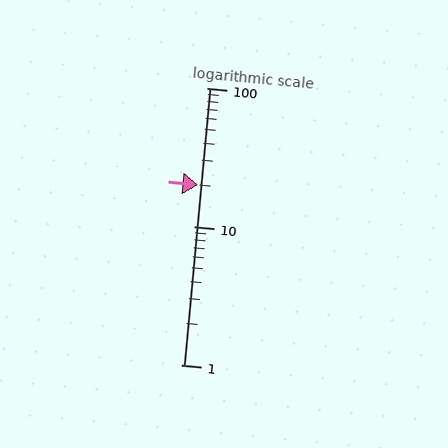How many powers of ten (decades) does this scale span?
The scale spans 2 decades, from 1 to 100.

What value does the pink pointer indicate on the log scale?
The pointer indicates approximately 20.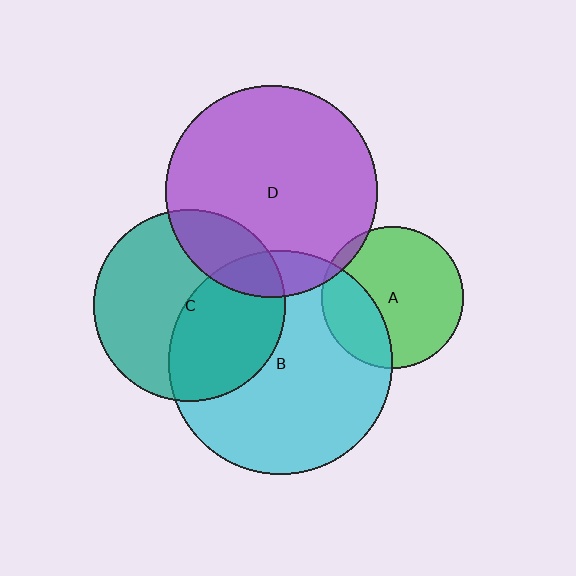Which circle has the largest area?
Circle B (cyan).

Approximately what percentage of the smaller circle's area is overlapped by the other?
Approximately 10%.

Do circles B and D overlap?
Yes.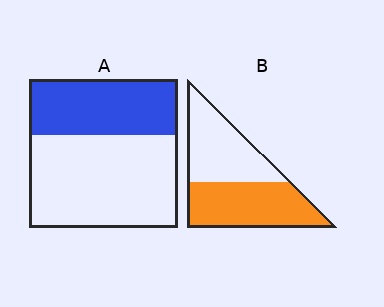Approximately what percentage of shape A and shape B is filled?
A is approximately 40% and B is approximately 50%.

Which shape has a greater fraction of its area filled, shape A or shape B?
Shape B.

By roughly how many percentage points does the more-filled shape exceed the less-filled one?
By roughly 15 percentage points (B over A).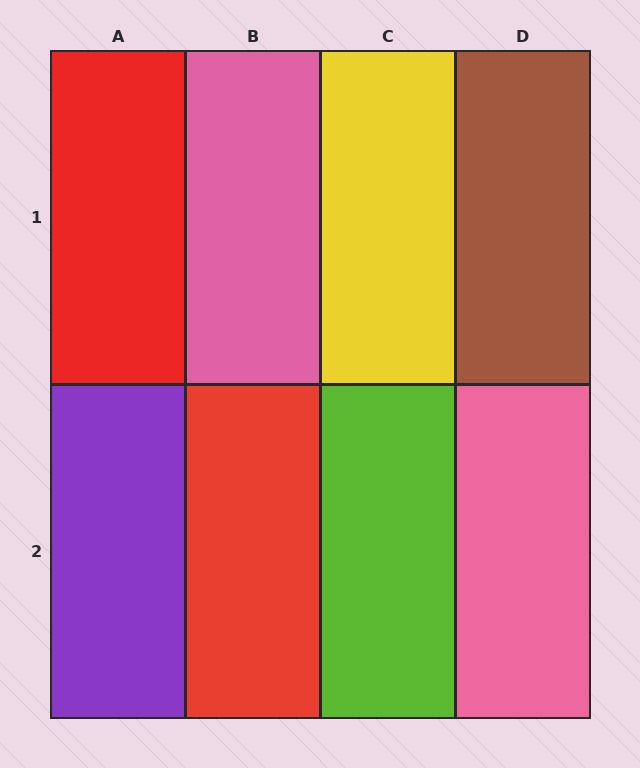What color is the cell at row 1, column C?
Yellow.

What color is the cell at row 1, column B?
Pink.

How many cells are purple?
1 cell is purple.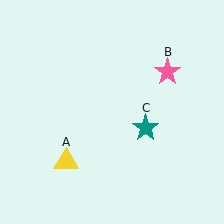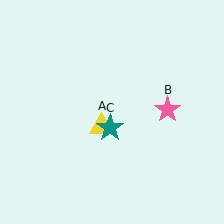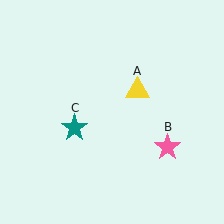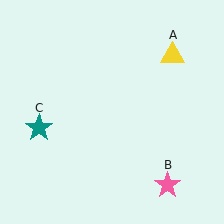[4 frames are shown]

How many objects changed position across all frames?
3 objects changed position: yellow triangle (object A), pink star (object B), teal star (object C).